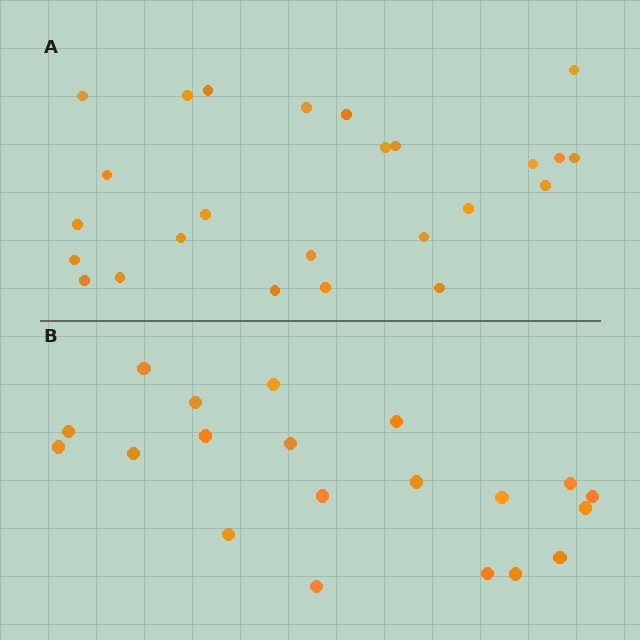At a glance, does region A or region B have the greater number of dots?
Region A (the top region) has more dots.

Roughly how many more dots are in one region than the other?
Region A has about 5 more dots than region B.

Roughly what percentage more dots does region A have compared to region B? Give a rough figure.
About 25% more.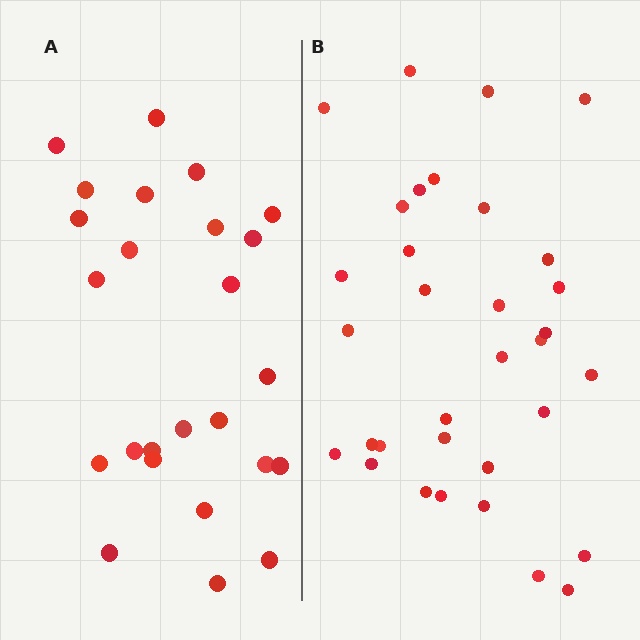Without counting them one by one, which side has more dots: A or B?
Region B (the right region) has more dots.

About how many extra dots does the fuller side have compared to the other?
Region B has roughly 8 or so more dots than region A.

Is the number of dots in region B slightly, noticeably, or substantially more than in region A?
Region B has noticeably more, but not dramatically so. The ratio is roughly 1.3 to 1.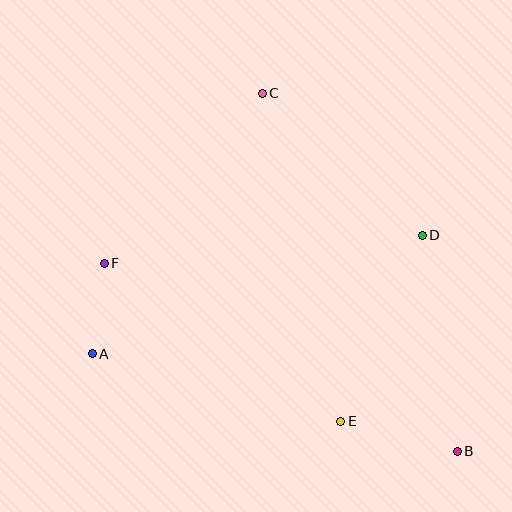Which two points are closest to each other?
Points A and F are closest to each other.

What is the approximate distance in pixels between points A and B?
The distance between A and B is approximately 378 pixels.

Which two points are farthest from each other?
Points B and C are farthest from each other.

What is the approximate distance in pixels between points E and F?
The distance between E and F is approximately 284 pixels.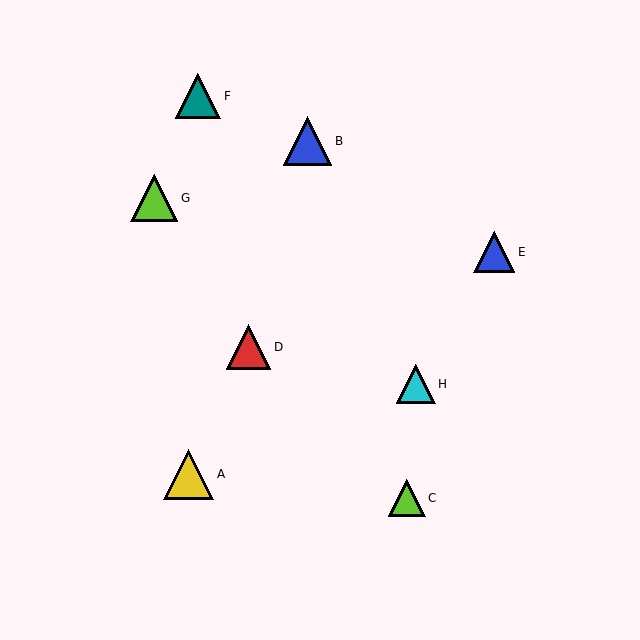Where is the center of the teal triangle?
The center of the teal triangle is at (198, 96).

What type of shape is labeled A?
Shape A is a yellow triangle.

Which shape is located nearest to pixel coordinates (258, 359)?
The red triangle (labeled D) at (249, 347) is nearest to that location.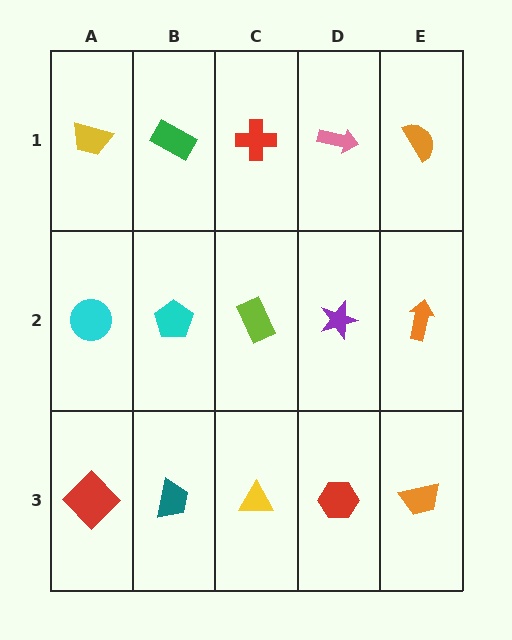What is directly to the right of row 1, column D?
An orange semicircle.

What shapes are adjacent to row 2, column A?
A yellow trapezoid (row 1, column A), a red diamond (row 3, column A), a cyan pentagon (row 2, column B).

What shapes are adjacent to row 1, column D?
A purple star (row 2, column D), a red cross (row 1, column C), an orange semicircle (row 1, column E).